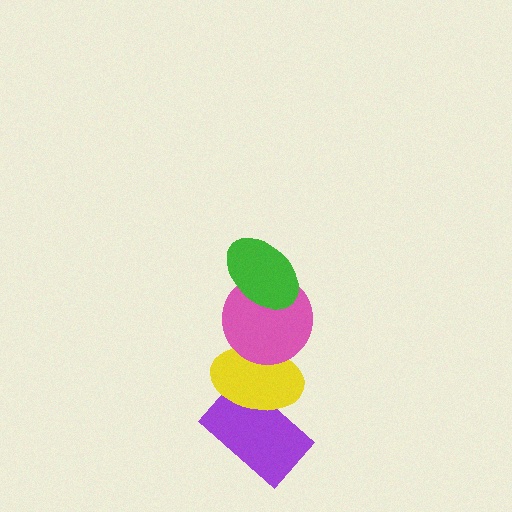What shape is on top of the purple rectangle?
The yellow ellipse is on top of the purple rectangle.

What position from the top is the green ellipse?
The green ellipse is 1st from the top.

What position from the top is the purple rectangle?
The purple rectangle is 4th from the top.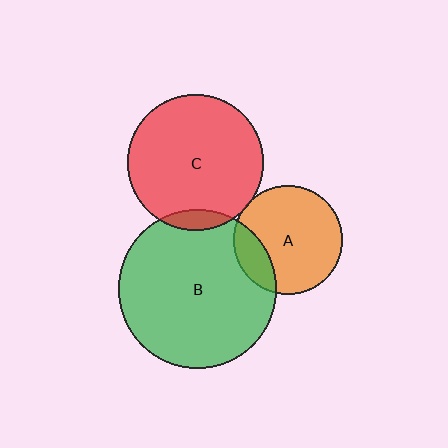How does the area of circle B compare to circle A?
Approximately 2.1 times.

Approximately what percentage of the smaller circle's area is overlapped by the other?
Approximately 5%.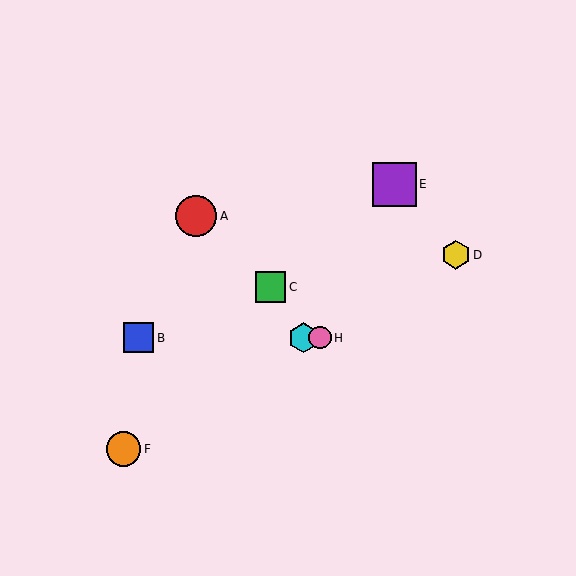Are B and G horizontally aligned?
Yes, both are at y≈338.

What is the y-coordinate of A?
Object A is at y≈216.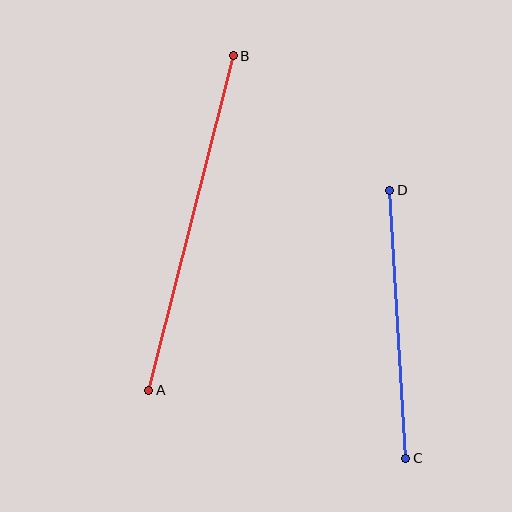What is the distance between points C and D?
The distance is approximately 269 pixels.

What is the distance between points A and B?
The distance is approximately 345 pixels.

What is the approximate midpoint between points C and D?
The midpoint is at approximately (398, 324) pixels.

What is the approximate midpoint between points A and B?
The midpoint is at approximately (191, 223) pixels.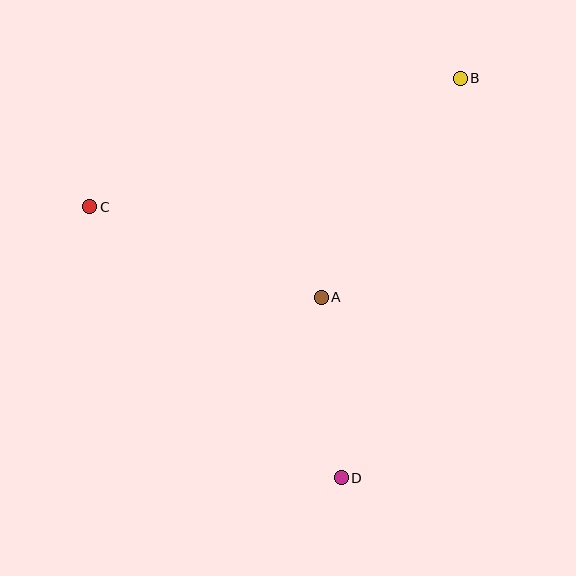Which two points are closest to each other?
Points A and D are closest to each other.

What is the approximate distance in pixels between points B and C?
The distance between B and C is approximately 392 pixels.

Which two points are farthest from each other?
Points B and D are farthest from each other.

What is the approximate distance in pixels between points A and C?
The distance between A and C is approximately 249 pixels.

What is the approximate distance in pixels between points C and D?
The distance between C and D is approximately 370 pixels.